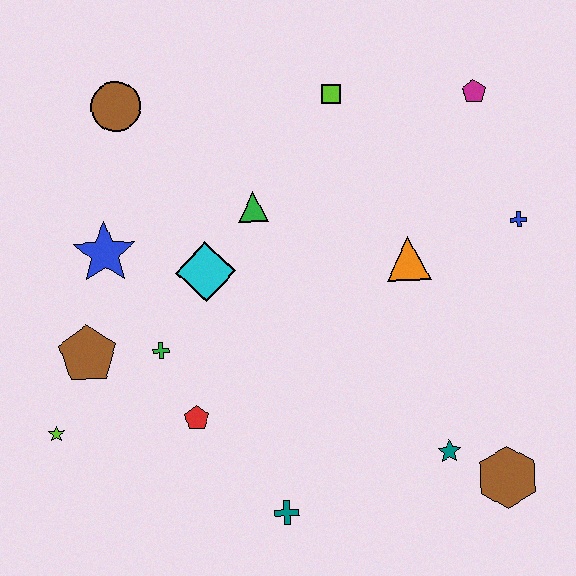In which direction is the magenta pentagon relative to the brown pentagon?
The magenta pentagon is to the right of the brown pentagon.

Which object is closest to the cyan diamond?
The green triangle is closest to the cyan diamond.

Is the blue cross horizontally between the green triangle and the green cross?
No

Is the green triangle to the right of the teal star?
No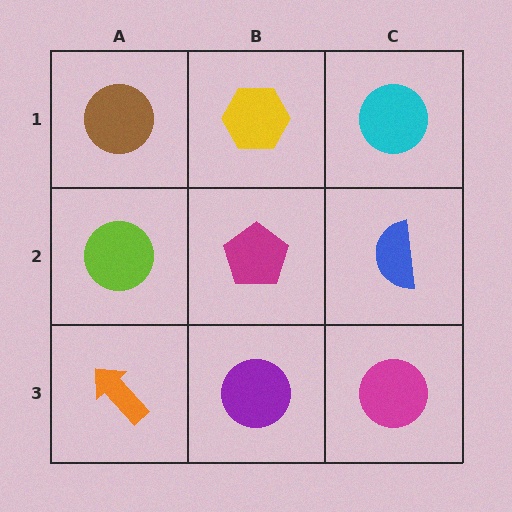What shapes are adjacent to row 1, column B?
A magenta pentagon (row 2, column B), a brown circle (row 1, column A), a cyan circle (row 1, column C).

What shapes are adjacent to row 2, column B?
A yellow hexagon (row 1, column B), a purple circle (row 3, column B), a lime circle (row 2, column A), a blue semicircle (row 2, column C).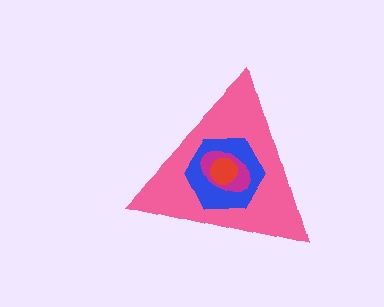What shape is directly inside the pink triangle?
The blue hexagon.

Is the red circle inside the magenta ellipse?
Yes.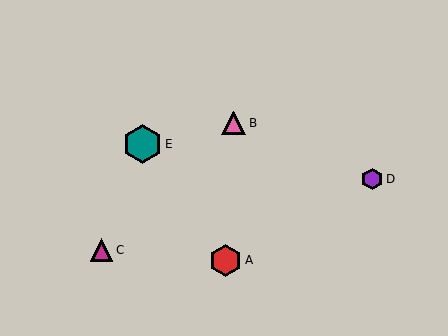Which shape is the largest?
The teal hexagon (labeled E) is the largest.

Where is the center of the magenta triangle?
The center of the magenta triangle is at (102, 250).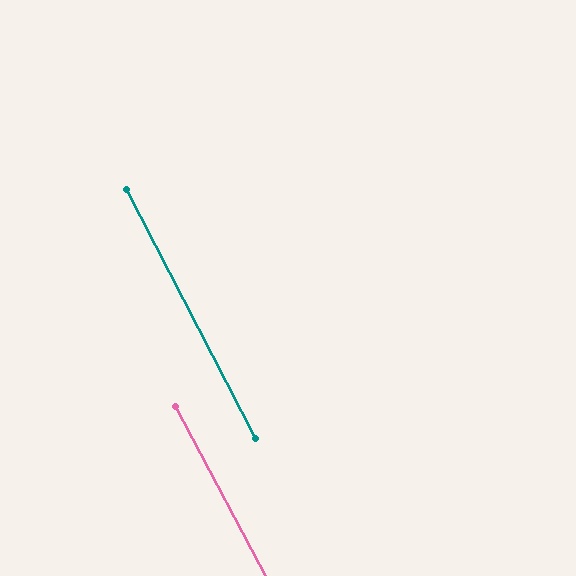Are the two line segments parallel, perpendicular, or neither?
Parallel — their directions differ by only 0.8°.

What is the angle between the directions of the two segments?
Approximately 1 degree.